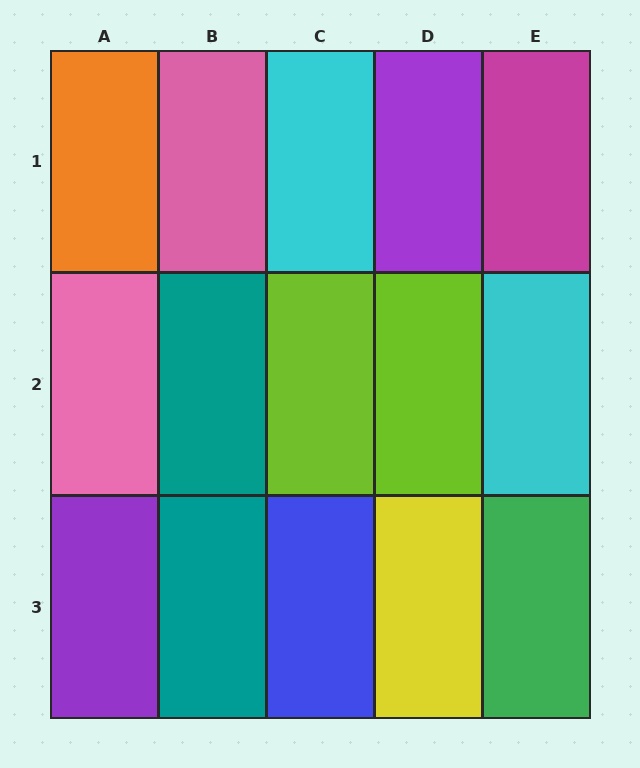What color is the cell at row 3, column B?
Teal.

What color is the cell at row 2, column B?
Teal.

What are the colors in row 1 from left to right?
Orange, pink, cyan, purple, magenta.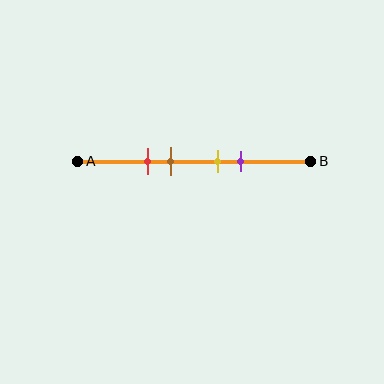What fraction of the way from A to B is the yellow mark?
The yellow mark is approximately 60% (0.6) of the way from A to B.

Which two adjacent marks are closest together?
The yellow and purple marks are the closest adjacent pair.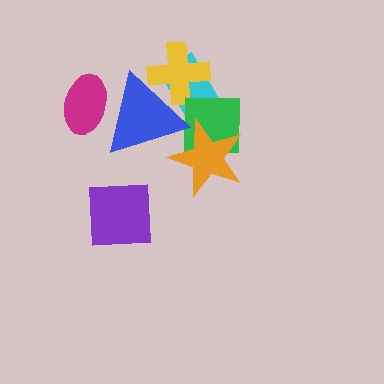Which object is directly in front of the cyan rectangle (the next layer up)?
The yellow cross is directly in front of the cyan rectangle.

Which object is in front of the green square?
The orange star is in front of the green square.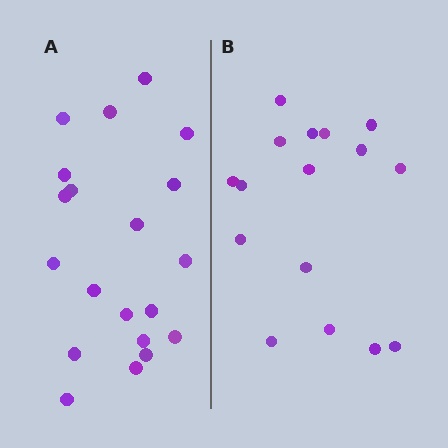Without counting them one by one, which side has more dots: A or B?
Region A (the left region) has more dots.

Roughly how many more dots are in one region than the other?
Region A has about 4 more dots than region B.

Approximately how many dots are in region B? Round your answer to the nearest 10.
About 20 dots. (The exact count is 16, which rounds to 20.)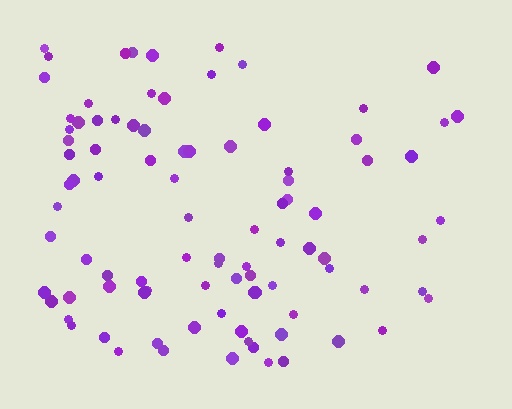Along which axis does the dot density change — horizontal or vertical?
Horizontal.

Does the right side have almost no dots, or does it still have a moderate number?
Still a moderate number, just noticeably fewer than the left.